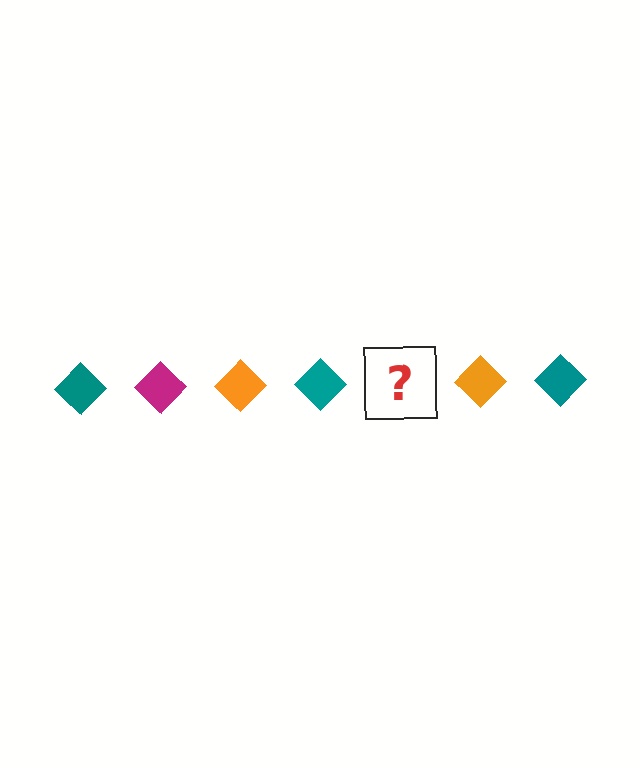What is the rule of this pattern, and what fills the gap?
The rule is that the pattern cycles through teal, magenta, orange diamonds. The gap should be filled with a magenta diamond.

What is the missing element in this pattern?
The missing element is a magenta diamond.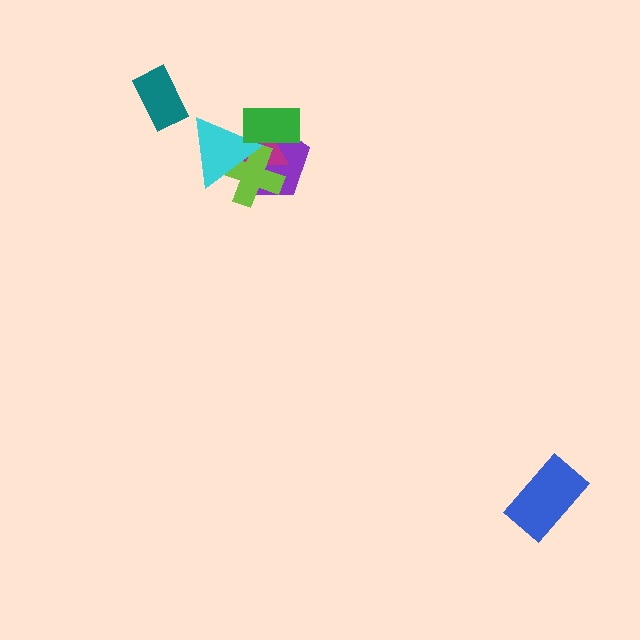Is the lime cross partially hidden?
Yes, it is partially covered by another shape.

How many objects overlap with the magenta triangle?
4 objects overlap with the magenta triangle.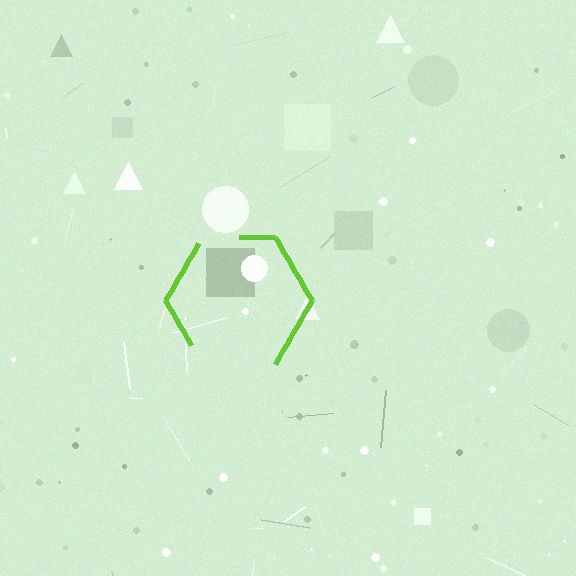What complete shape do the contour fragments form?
The contour fragments form a hexagon.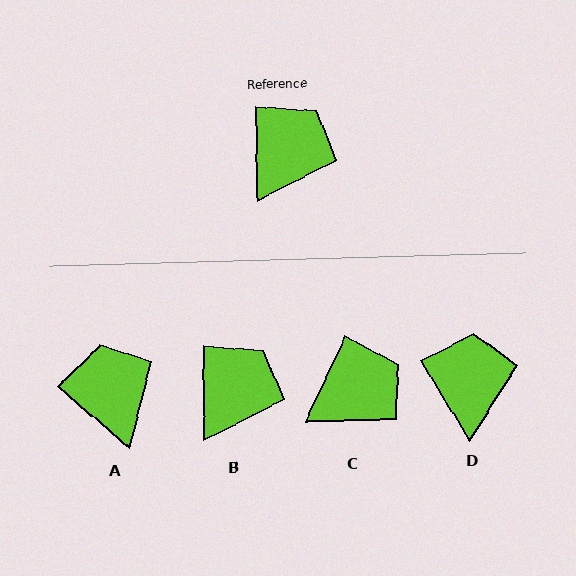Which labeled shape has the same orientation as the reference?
B.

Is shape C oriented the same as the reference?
No, it is off by about 26 degrees.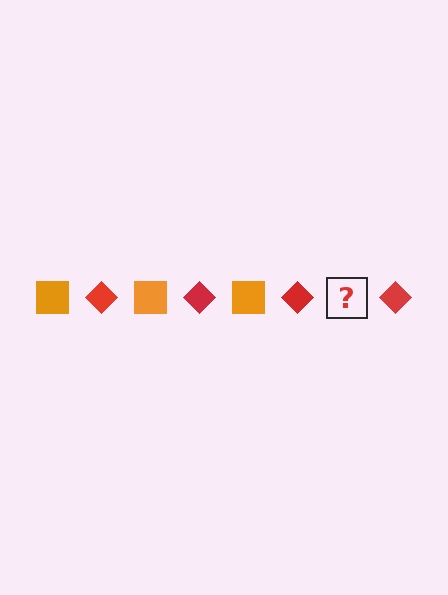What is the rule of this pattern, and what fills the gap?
The rule is that the pattern alternates between orange square and red diamond. The gap should be filled with an orange square.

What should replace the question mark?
The question mark should be replaced with an orange square.